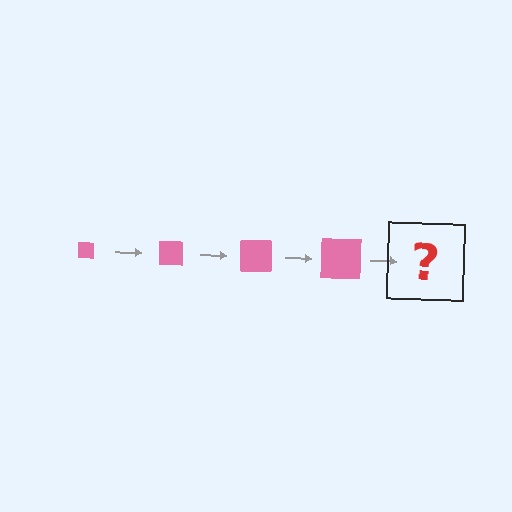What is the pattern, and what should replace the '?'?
The pattern is that the square gets progressively larger each step. The '?' should be a pink square, larger than the previous one.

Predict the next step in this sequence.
The next step is a pink square, larger than the previous one.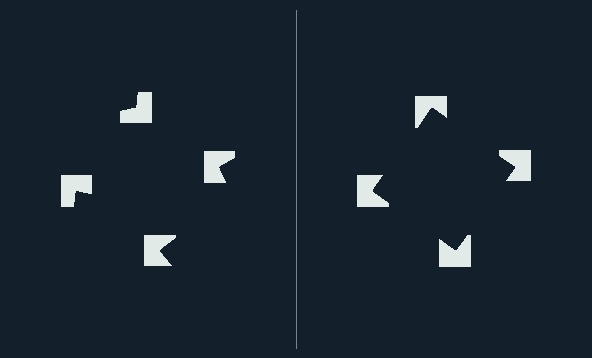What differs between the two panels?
The notched squares are positioned identically on both sides; only the wedge orientations differ. On the right they align to a square; on the left they are misaligned.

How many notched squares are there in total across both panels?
8 — 4 on each side.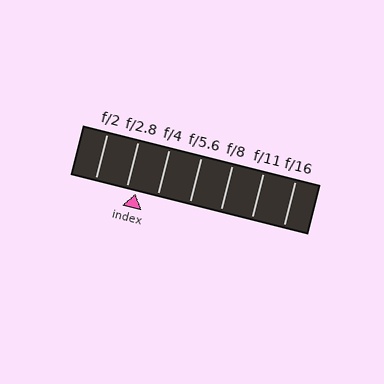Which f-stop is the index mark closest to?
The index mark is closest to f/2.8.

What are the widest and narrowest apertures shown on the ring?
The widest aperture shown is f/2 and the narrowest is f/16.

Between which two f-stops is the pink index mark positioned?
The index mark is between f/2.8 and f/4.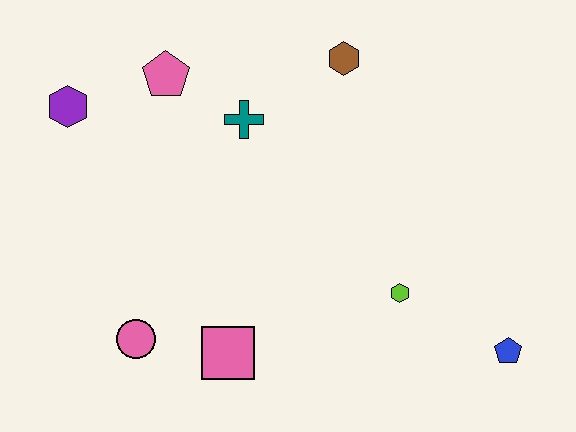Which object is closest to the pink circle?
The pink square is closest to the pink circle.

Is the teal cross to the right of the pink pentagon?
Yes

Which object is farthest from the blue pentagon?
The purple hexagon is farthest from the blue pentagon.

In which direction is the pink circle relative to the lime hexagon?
The pink circle is to the left of the lime hexagon.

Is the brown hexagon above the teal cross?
Yes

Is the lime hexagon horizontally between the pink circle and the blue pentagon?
Yes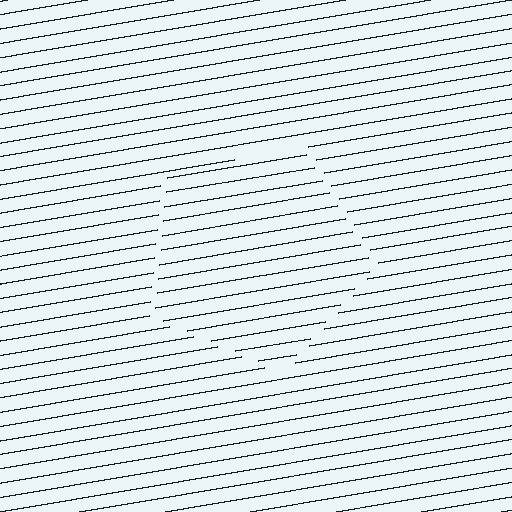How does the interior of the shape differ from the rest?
The interior of the shape contains the same grating, shifted by half a period — the contour is defined by the phase discontinuity where line-ends from the inner and outer gratings abut.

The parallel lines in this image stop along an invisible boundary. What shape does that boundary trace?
An illusory pentagon. The interior of the shape contains the same grating, shifted by half a period — the contour is defined by the phase discontinuity where line-ends from the inner and outer gratings abut.